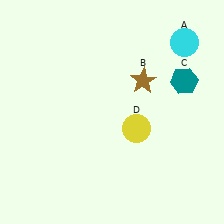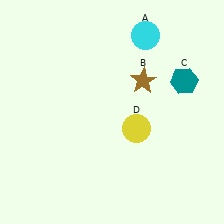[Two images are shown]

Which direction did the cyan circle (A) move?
The cyan circle (A) moved left.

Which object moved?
The cyan circle (A) moved left.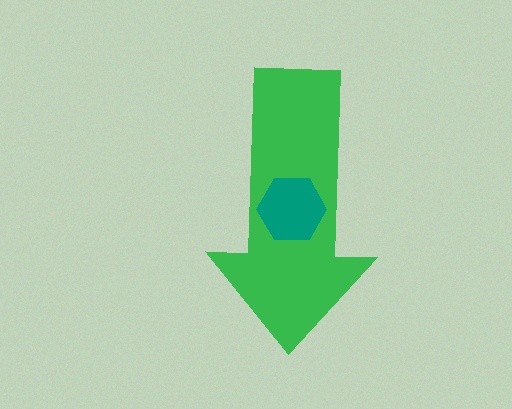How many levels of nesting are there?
2.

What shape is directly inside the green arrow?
The teal hexagon.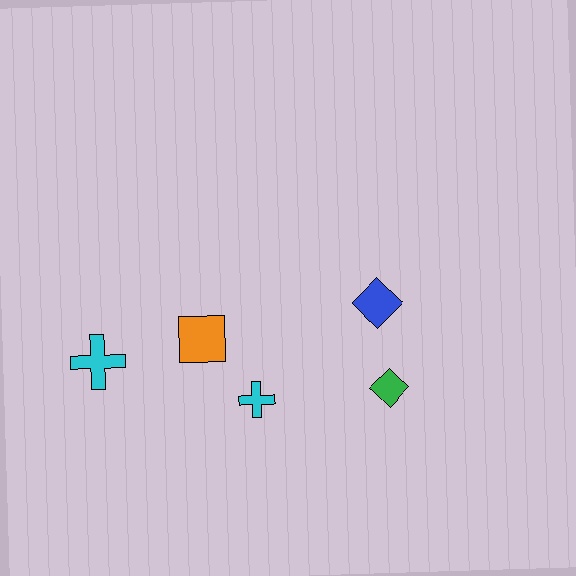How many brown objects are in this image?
There are no brown objects.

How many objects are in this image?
There are 5 objects.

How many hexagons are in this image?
There are no hexagons.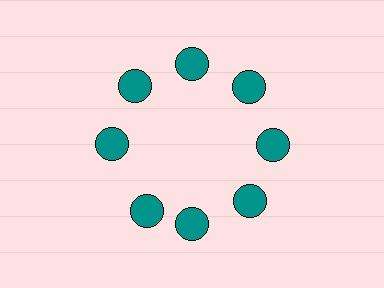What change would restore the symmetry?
The symmetry would be restored by rotating it back into even spacing with its neighbors so that all 8 circles sit at equal angles and equal distance from the center.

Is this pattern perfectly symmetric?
No. The 8 teal circles are arranged in a ring, but one element near the 8 o'clock position is rotated out of alignment along the ring, breaking the 8-fold rotational symmetry.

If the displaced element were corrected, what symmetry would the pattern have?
It would have 8-fold rotational symmetry — the pattern would map onto itself every 45 degrees.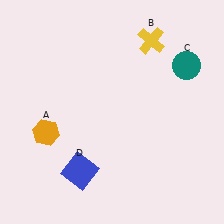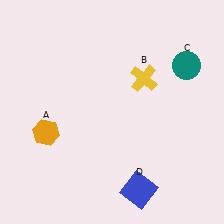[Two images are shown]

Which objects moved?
The objects that moved are: the yellow cross (B), the blue square (D).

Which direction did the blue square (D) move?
The blue square (D) moved right.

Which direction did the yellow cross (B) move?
The yellow cross (B) moved down.